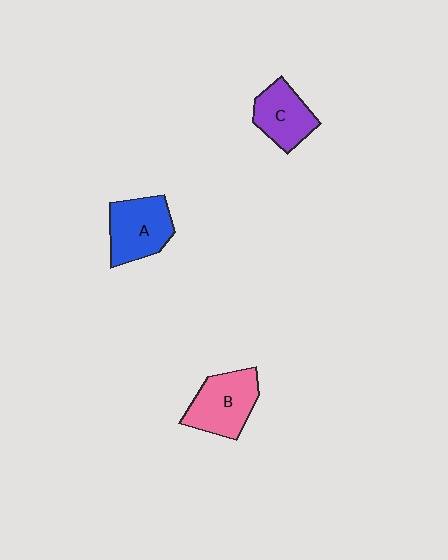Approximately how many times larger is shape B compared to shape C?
Approximately 1.3 times.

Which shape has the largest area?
Shape B (pink).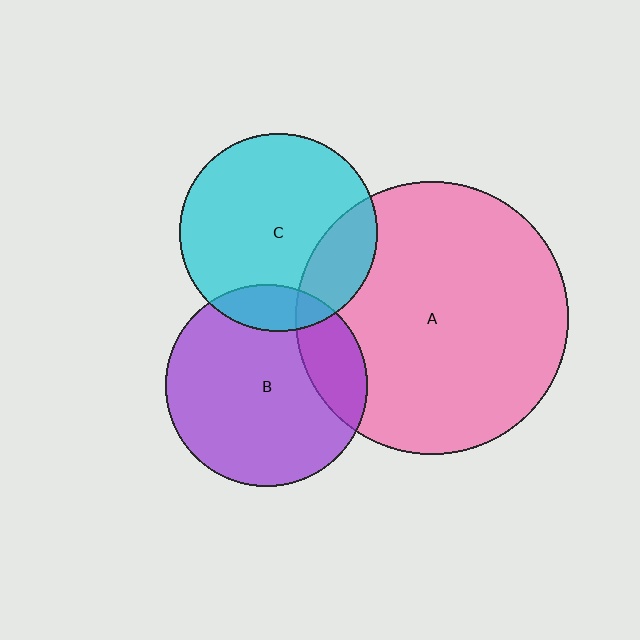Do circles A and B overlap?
Yes.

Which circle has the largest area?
Circle A (pink).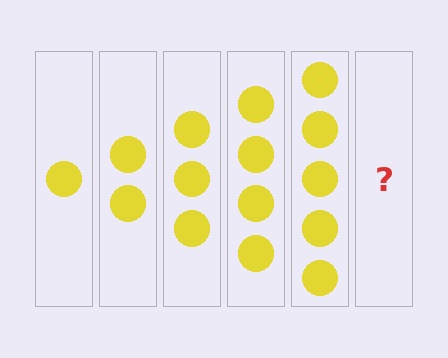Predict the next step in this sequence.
The next step is 6 circles.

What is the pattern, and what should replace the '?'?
The pattern is that each step adds one more circle. The '?' should be 6 circles.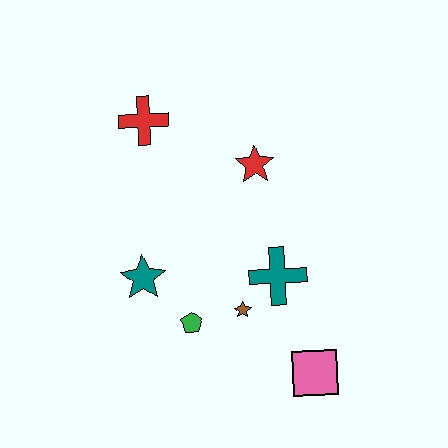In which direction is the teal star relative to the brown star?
The teal star is to the left of the brown star.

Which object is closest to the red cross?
The red star is closest to the red cross.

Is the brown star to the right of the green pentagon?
Yes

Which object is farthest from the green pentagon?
The red cross is farthest from the green pentagon.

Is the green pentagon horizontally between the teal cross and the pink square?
No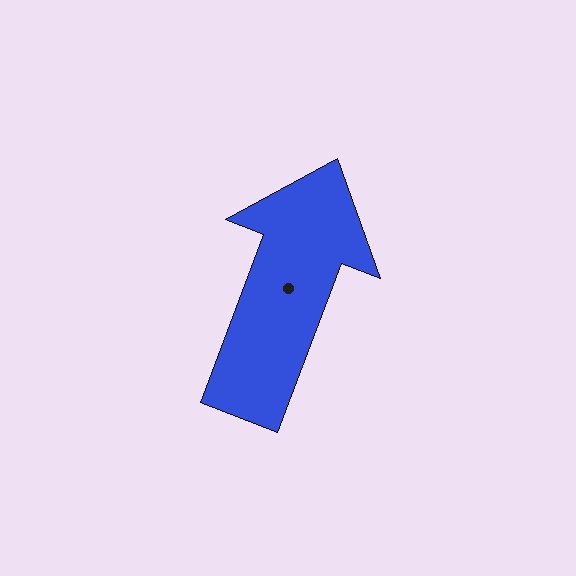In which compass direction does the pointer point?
North.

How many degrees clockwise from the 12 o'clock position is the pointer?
Approximately 21 degrees.